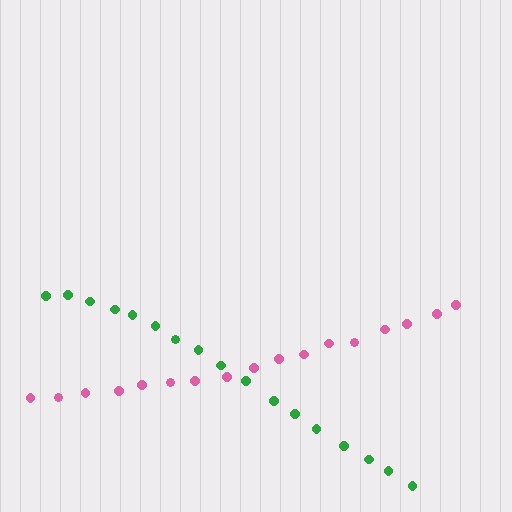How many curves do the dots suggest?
There are 2 distinct paths.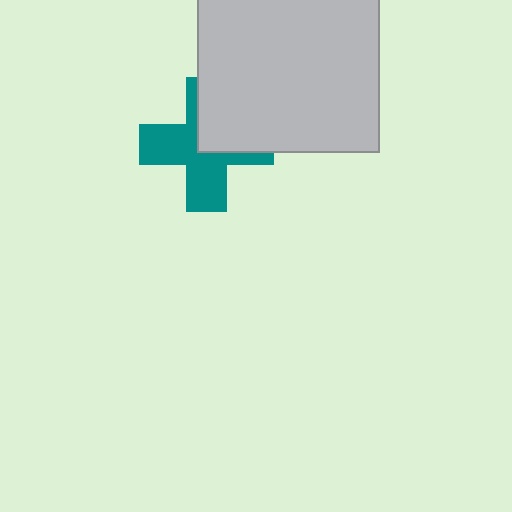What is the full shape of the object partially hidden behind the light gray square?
The partially hidden object is a teal cross.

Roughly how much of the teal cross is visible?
About half of it is visible (roughly 61%).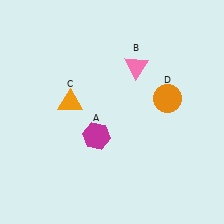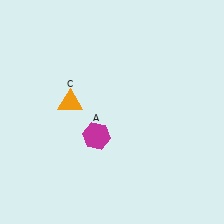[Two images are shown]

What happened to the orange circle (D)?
The orange circle (D) was removed in Image 2. It was in the top-right area of Image 1.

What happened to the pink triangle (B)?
The pink triangle (B) was removed in Image 2. It was in the top-right area of Image 1.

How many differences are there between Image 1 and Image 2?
There are 2 differences between the two images.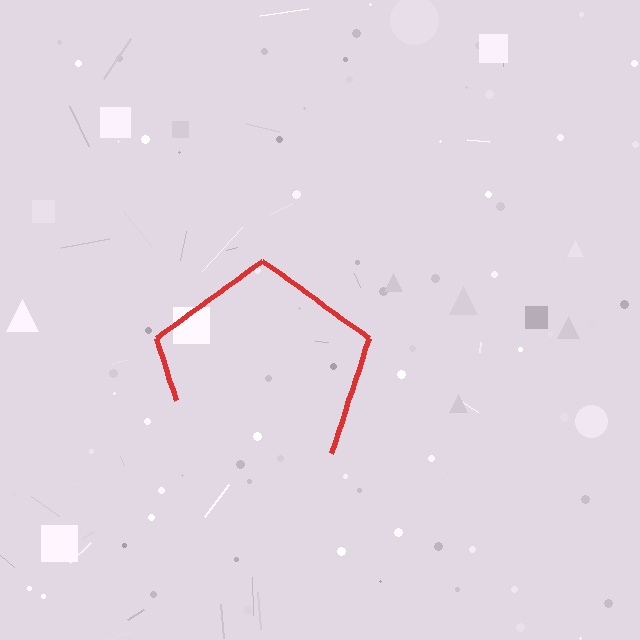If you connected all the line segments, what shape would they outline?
They would outline a pentagon.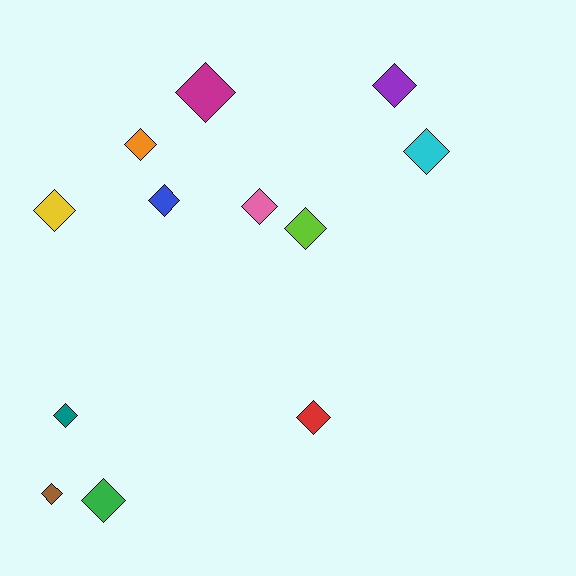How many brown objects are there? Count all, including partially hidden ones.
There is 1 brown object.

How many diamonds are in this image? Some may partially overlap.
There are 12 diamonds.